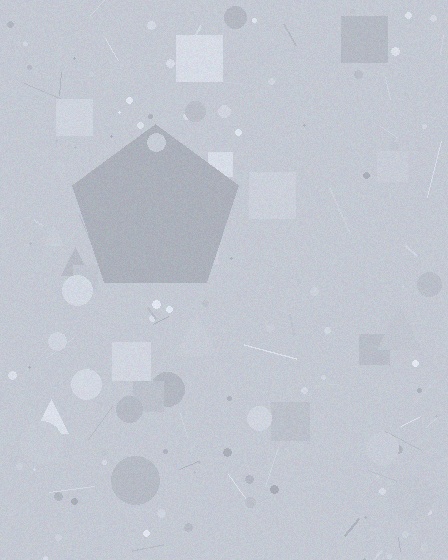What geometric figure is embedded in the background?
A pentagon is embedded in the background.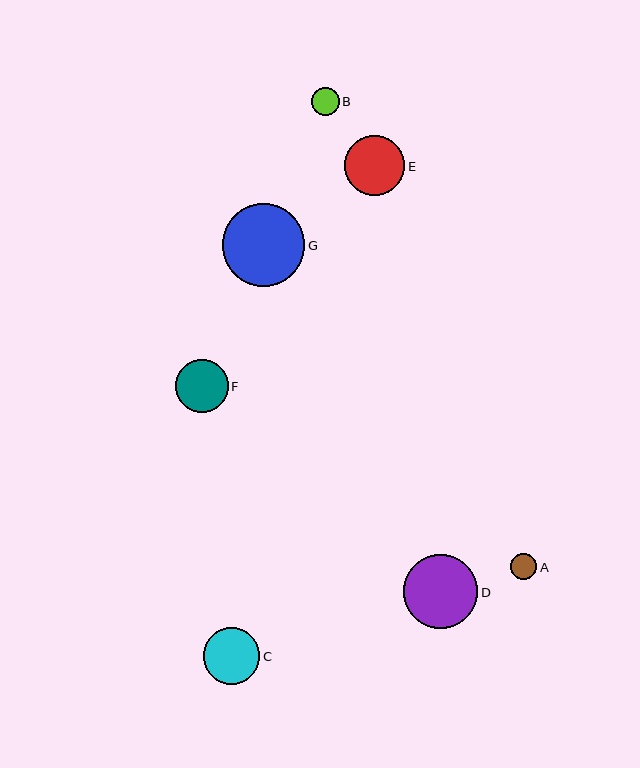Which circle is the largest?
Circle G is the largest with a size of approximately 82 pixels.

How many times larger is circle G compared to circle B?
Circle G is approximately 2.9 times the size of circle B.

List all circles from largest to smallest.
From largest to smallest: G, D, E, C, F, B, A.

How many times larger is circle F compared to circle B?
Circle F is approximately 1.9 times the size of circle B.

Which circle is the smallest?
Circle A is the smallest with a size of approximately 26 pixels.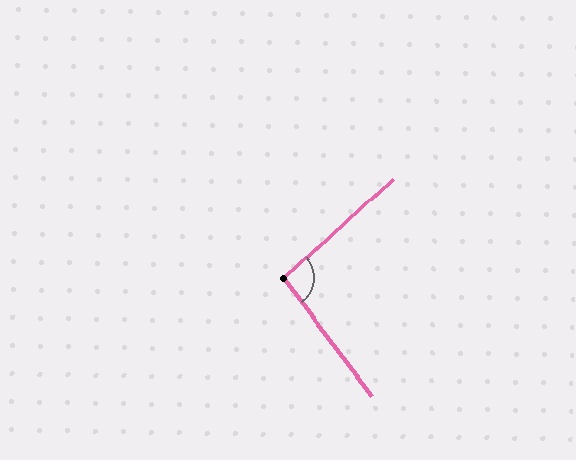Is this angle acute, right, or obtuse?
It is obtuse.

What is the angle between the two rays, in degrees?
Approximately 95 degrees.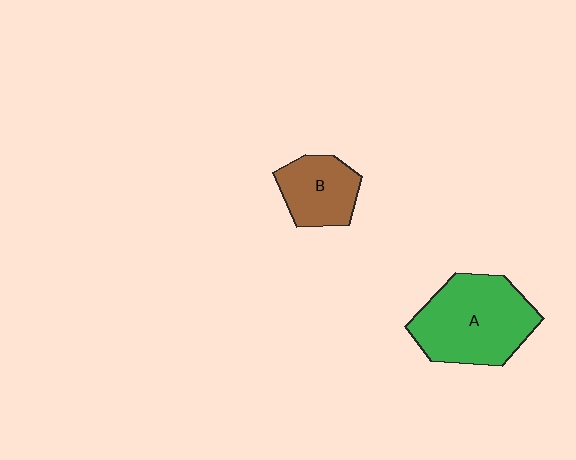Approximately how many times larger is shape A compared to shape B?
Approximately 1.8 times.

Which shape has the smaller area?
Shape B (brown).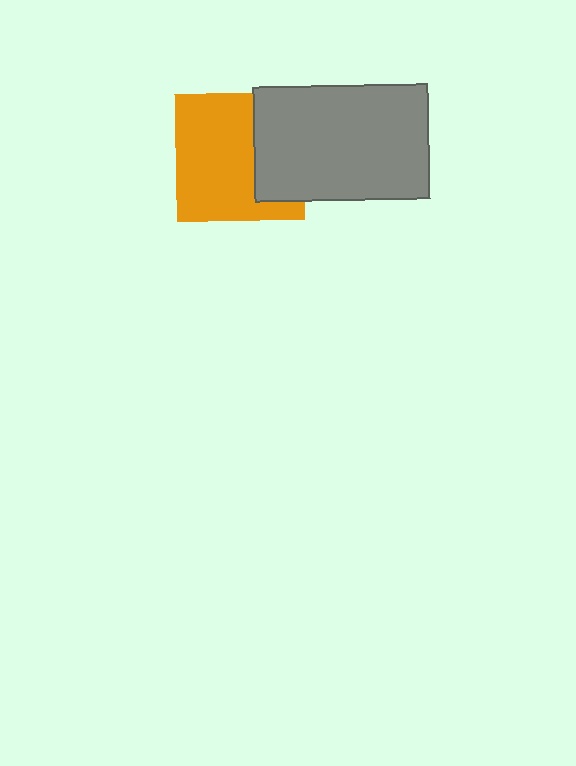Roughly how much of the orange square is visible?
Most of it is visible (roughly 66%).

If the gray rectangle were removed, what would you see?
You would see the complete orange square.